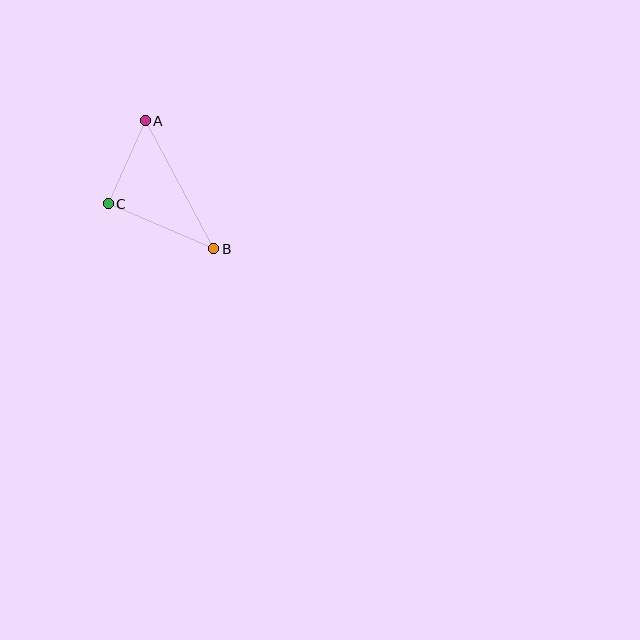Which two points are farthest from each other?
Points A and B are farthest from each other.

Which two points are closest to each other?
Points A and C are closest to each other.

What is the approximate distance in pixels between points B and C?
The distance between B and C is approximately 115 pixels.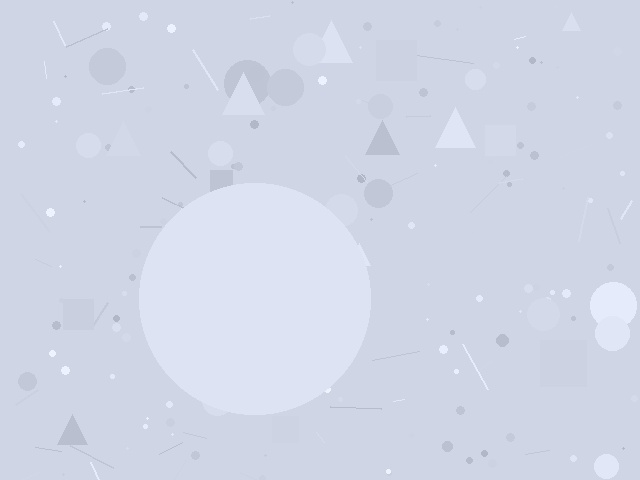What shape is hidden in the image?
A circle is hidden in the image.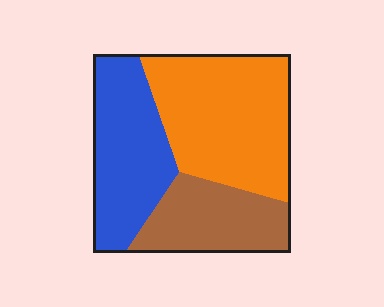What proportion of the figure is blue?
Blue takes up about one third (1/3) of the figure.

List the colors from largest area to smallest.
From largest to smallest: orange, blue, brown.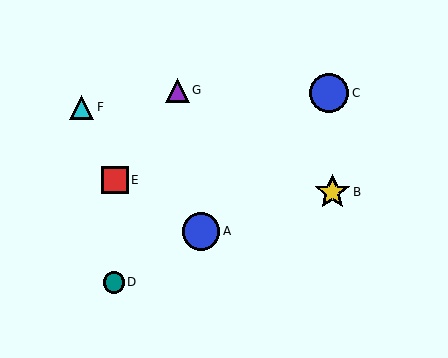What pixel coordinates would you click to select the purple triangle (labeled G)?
Click at (178, 90) to select the purple triangle G.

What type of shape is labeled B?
Shape B is a yellow star.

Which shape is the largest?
The blue circle (labeled C) is the largest.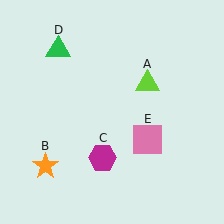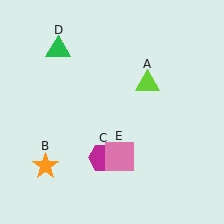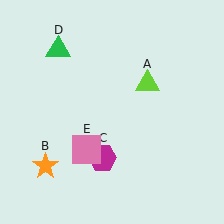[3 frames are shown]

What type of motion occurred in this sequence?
The pink square (object E) rotated clockwise around the center of the scene.